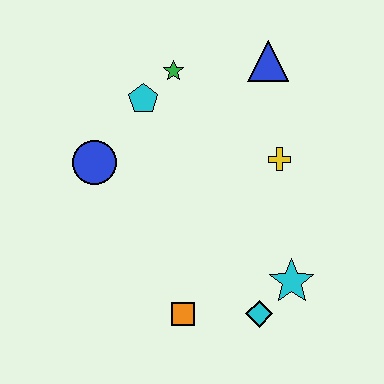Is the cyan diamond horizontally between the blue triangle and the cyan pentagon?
Yes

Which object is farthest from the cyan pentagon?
The cyan diamond is farthest from the cyan pentagon.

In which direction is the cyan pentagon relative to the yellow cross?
The cyan pentagon is to the left of the yellow cross.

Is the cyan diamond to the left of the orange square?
No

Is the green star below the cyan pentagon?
No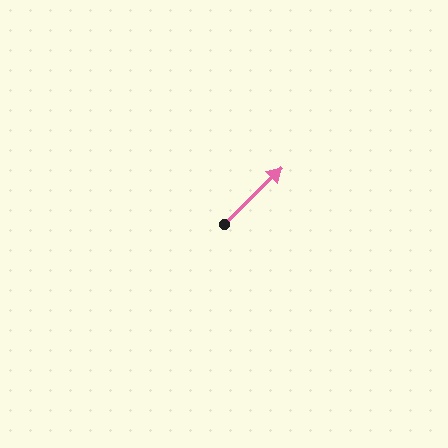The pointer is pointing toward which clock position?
Roughly 2 o'clock.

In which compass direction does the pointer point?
Northeast.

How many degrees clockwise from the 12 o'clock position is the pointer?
Approximately 45 degrees.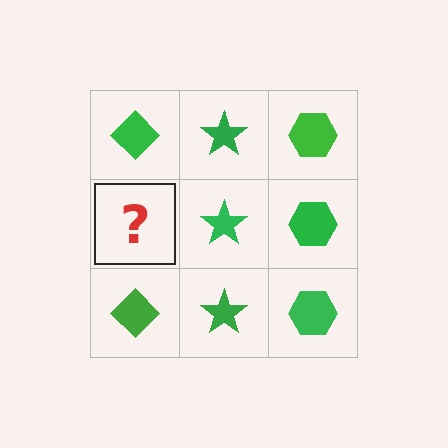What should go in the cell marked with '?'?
The missing cell should contain a green diamond.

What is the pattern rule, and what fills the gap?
The rule is that each column has a consistent shape. The gap should be filled with a green diamond.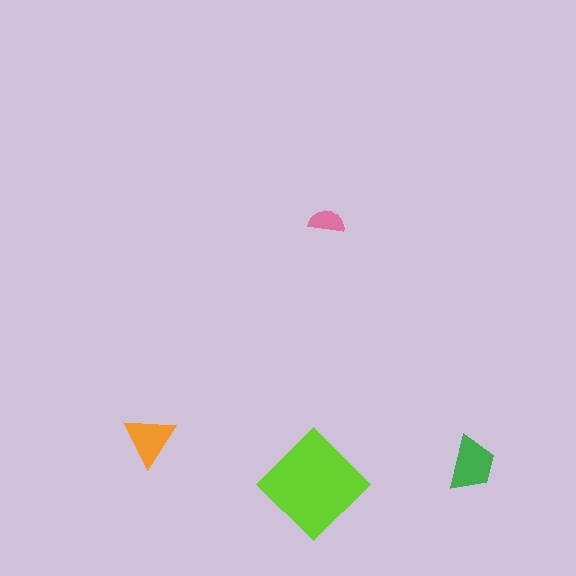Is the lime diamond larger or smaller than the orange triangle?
Larger.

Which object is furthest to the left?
The orange triangle is leftmost.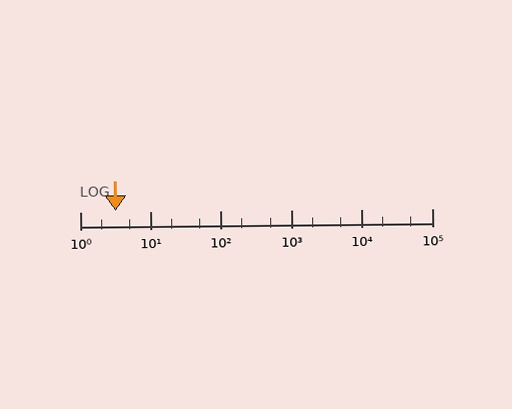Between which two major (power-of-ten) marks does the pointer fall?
The pointer is between 1 and 10.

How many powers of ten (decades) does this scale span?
The scale spans 5 decades, from 1 to 100000.